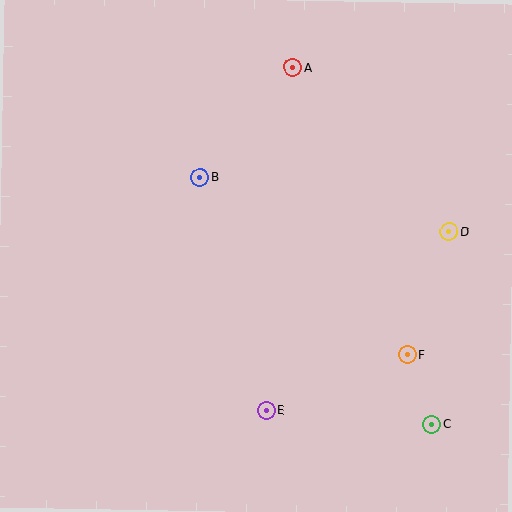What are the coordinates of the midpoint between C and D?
The midpoint between C and D is at (441, 328).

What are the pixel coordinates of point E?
Point E is at (267, 410).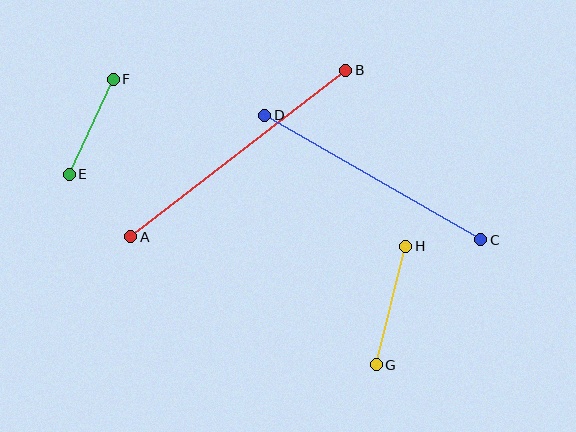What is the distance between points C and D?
The distance is approximately 249 pixels.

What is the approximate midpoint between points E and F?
The midpoint is at approximately (91, 127) pixels.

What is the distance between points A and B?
The distance is approximately 272 pixels.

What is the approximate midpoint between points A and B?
The midpoint is at approximately (238, 154) pixels.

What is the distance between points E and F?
The distance is approximately 105 pixels.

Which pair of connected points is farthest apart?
Points A and B are farthest apart.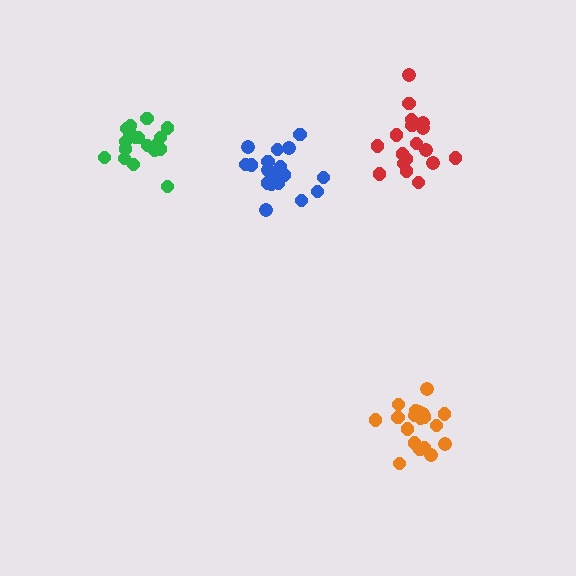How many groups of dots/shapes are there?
There are 4 groups.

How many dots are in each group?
Group 1: 19 dots, Group 2: 18 dots, Group 3: 18 dots, Group 4: 18 dots (73 total).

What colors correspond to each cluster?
The clusters are colored: orange, blue, red, green.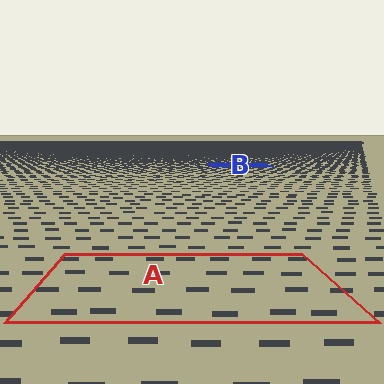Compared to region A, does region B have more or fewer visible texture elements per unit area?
Region B has more texture elements per unit area — they are packed more densely because it is farther away.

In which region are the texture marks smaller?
The texture marks are smaller in region B, because it is farther away.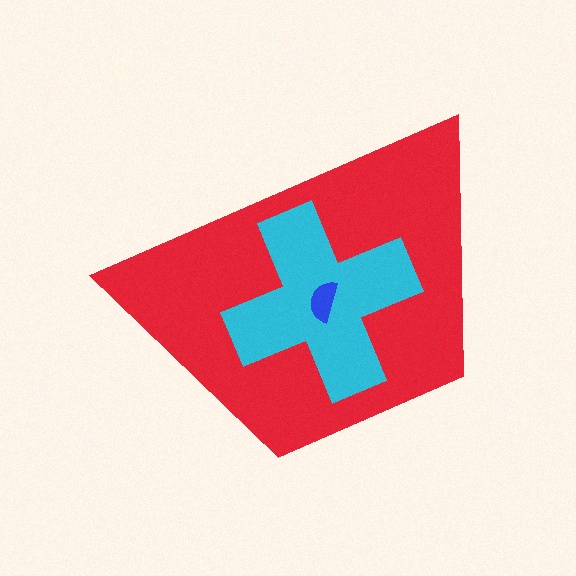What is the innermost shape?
The blue semicircle.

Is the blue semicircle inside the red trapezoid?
Yes.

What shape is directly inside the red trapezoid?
The cyan cross.